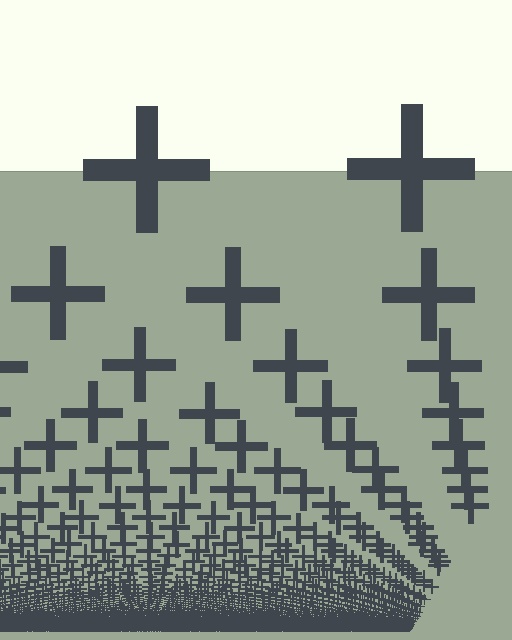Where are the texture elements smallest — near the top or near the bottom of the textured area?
Near the bottom.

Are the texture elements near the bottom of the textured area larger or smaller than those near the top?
Smaller. The gradient is inverted — elements near the bottom are smaller and denser.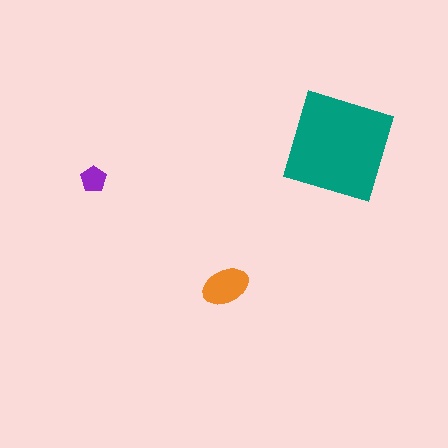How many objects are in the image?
There are 3 objects in the image.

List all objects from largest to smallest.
The teal square, the orange ellipse, the purple pentagon.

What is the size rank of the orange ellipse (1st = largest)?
2nd.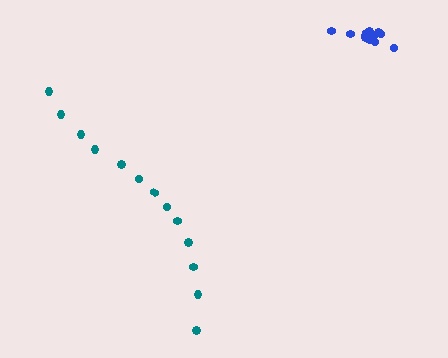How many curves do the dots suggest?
There are 2 distinct paths.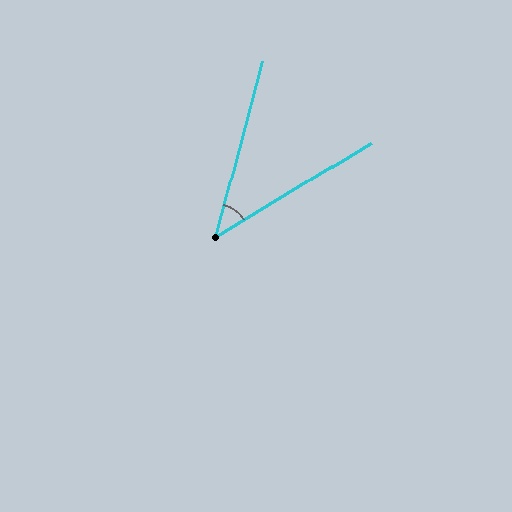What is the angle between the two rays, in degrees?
Approximately 44 degrees.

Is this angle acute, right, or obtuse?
It is acute.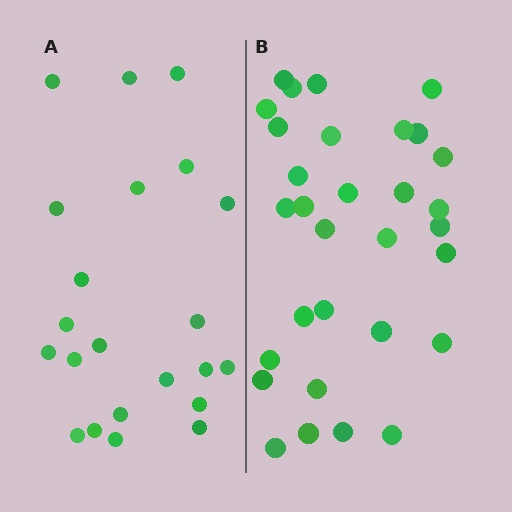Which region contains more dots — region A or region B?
Region B (the right region) has more dots.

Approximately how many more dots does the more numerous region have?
Region B has roughly 8 or so more dots than region A.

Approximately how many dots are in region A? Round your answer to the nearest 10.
About 20 dots. (The exact count is 22, which rounds to 20.)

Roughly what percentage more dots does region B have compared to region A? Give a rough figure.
About 40% more.